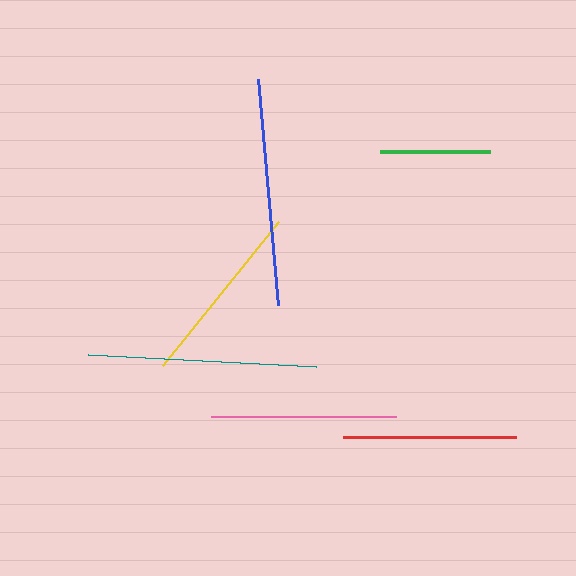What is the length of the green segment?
The green segment is approximately 109 pixels long.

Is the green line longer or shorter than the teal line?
The teal line is longer than the green line.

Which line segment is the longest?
The teal line is the longest at approximately 228 pixels.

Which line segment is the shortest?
The green line is the shortest at approximately 109 pixels.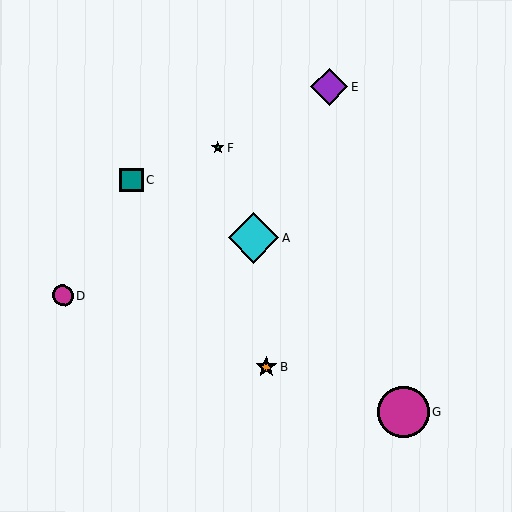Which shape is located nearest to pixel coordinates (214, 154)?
The green star (labeled F) at (218, 148) is nearest to that location.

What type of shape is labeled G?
Shape G is a magenta circle.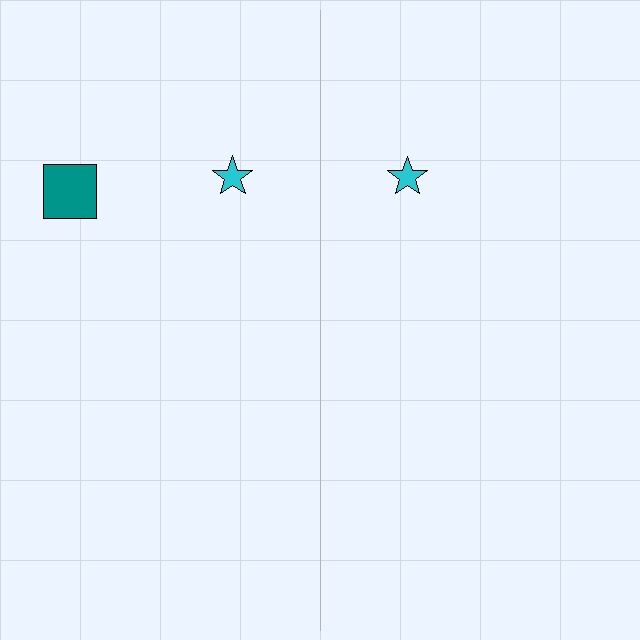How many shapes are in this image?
There are 3 shapes in this image.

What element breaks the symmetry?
A teal square is missing from the right side.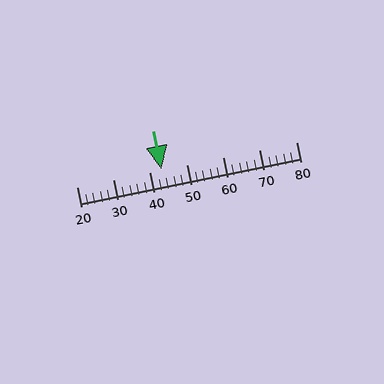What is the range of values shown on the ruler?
The ruler shows values from 20 to 80.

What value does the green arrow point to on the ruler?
The green arrow points to approximately 43.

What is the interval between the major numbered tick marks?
The major tick marks are spaced 10 units apart.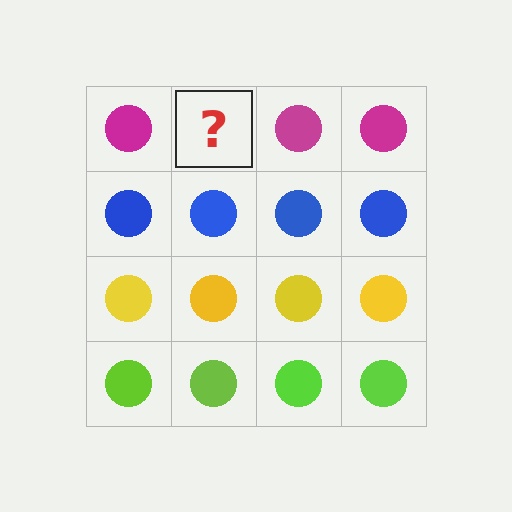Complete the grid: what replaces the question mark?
The question mark should be replaced with a magenta circle.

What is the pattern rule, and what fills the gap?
The rule is that each row has a consistent color. The gap should be filled with a magenta circle.